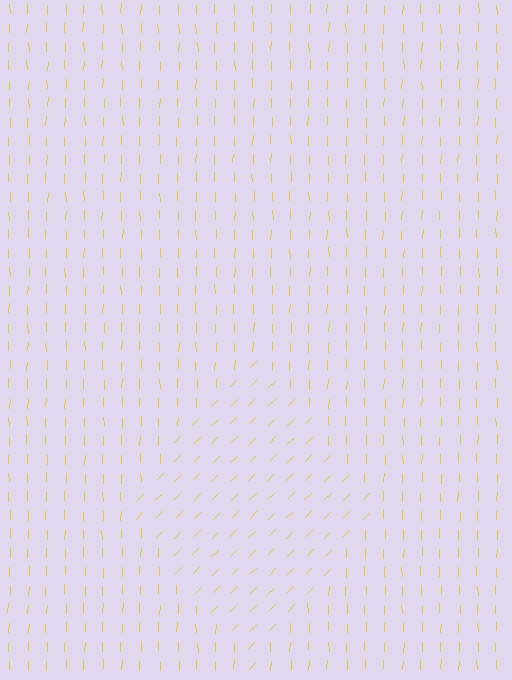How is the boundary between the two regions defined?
The boundary is defined purely by a change in line orientation (approximately 45 degrees difference). All lines are the same color and thickness.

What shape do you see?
I see a diamond.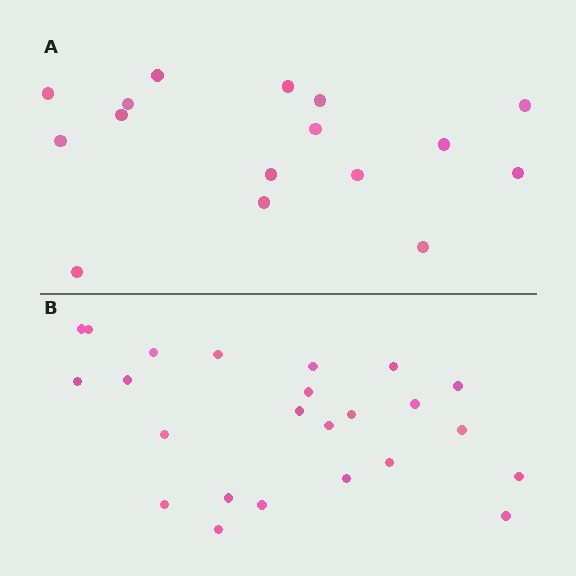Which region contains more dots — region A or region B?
Region B (the bottom region) has more dots.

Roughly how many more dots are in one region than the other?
Region B has roughly 8 or so more dots than region A.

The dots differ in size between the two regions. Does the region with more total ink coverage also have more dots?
No. Region A has more total ink coverage because its dots are larger, but region B actually contains more individual dots. Total area can be misleading — the number of items is what matters here.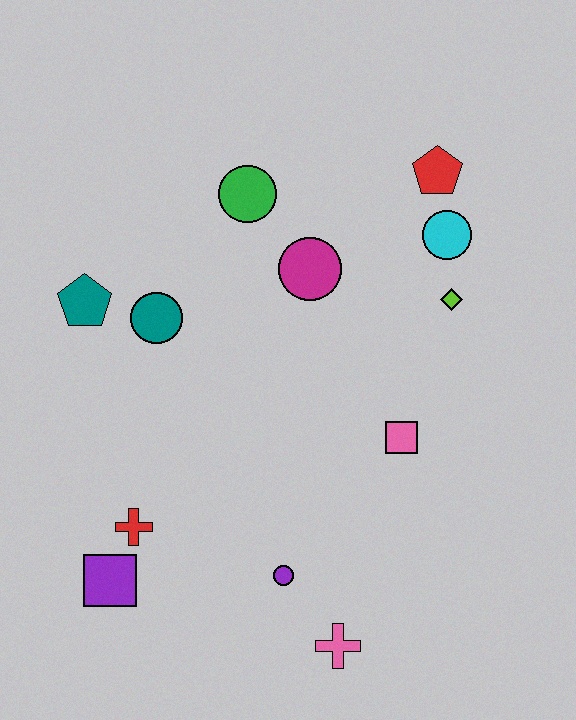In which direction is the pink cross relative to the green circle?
The pink cross is below the green circle.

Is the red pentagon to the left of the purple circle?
No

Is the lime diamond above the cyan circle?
No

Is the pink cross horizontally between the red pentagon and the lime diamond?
No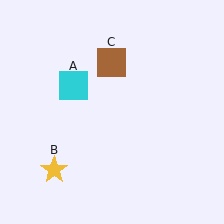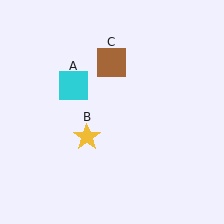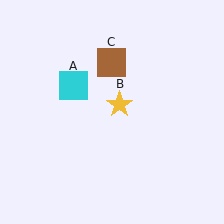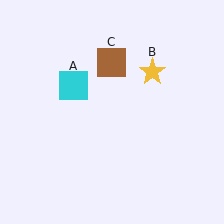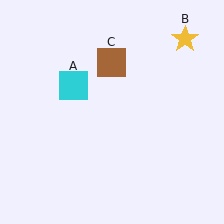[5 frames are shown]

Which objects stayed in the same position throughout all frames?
Cyan square (object A) and brown square (object C) remained stationary.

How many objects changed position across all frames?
1 object changed position: yellow star (object B).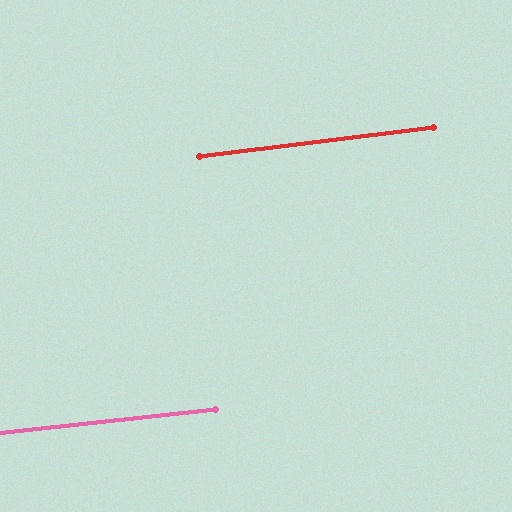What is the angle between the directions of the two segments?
Approximately 1 degree.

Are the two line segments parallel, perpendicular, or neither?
Parallel — their directions differ by only 0.8°.